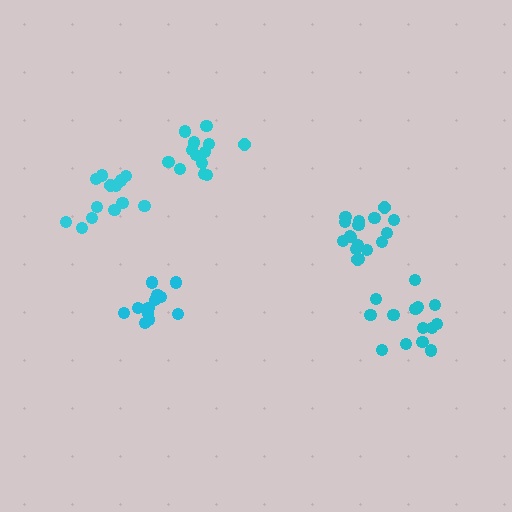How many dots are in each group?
Group 1: 12 dots, Group 2: 14 dots, Group 3: 14 dots, Group 4: 17 dots, Group 5: 13 dots (70 total).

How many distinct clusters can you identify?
There are 5 distinct clusters.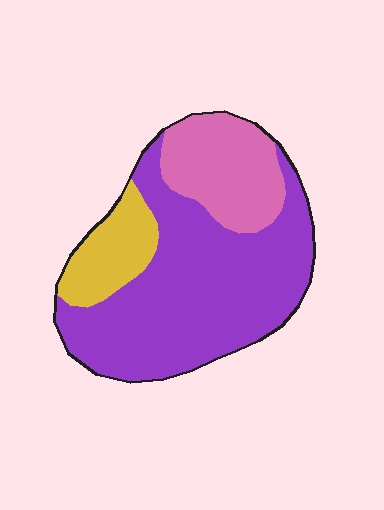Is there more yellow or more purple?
Purple.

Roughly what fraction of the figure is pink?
Pink covers roughly 20% of the figure.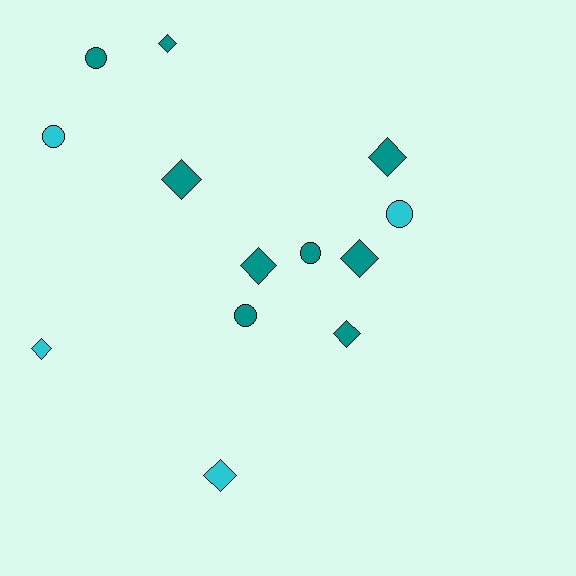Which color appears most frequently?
Teal, with 9 objects.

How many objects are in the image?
There are 13 objects.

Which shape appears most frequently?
Diamond, with 8 objects.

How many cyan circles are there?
There are 2 cyan circles.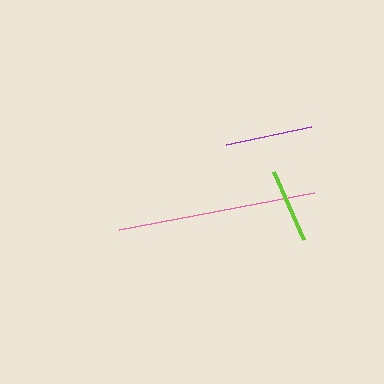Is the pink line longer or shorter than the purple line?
The pink line is longer than the purple line.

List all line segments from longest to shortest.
From longest to shortest: pink, purple, lime.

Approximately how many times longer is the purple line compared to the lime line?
The purple line is approximately 1.2 times the length of the lime line.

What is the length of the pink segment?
The pink segment is approximately 199 pixels long.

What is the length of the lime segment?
The lime segment is approximately 75 pixels long.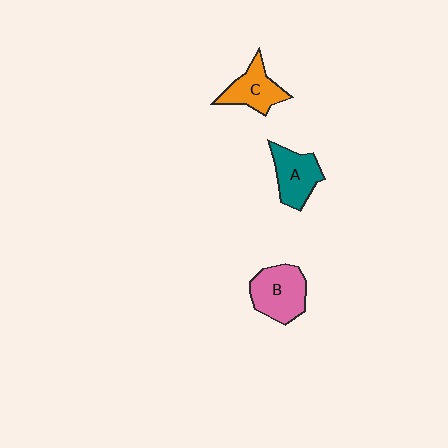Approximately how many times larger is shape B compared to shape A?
Approximately 1.2 times.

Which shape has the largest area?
Shape B (pink).